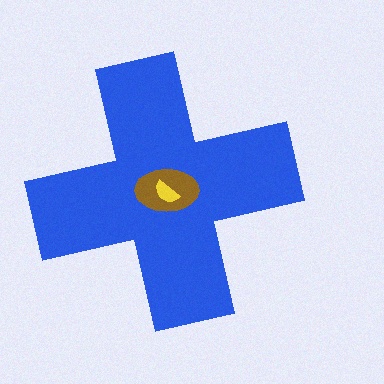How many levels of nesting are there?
3.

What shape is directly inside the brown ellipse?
The yellow semicircle.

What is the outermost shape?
The blue cross.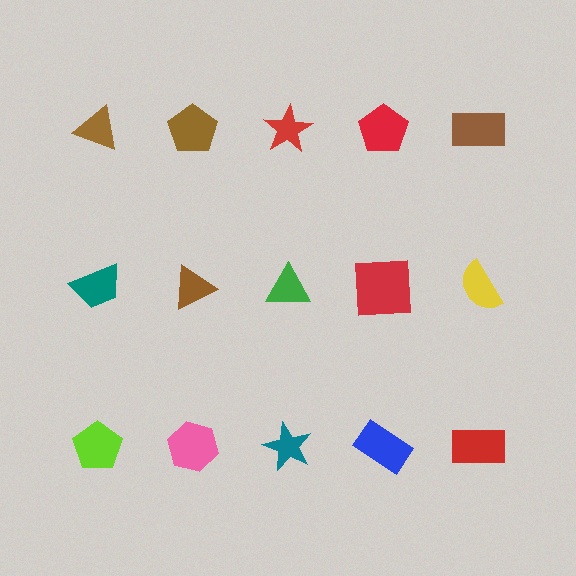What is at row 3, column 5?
A red rectangle.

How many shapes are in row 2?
5 shapes.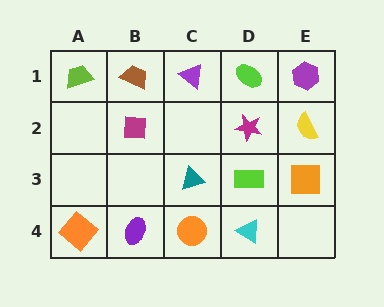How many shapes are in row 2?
3 shapes.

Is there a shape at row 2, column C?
No, that cell is empty.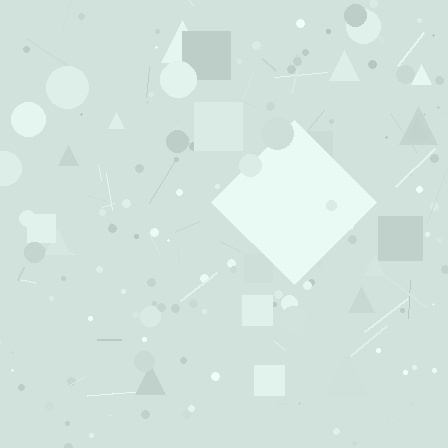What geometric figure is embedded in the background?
A diamond is embedded in the background.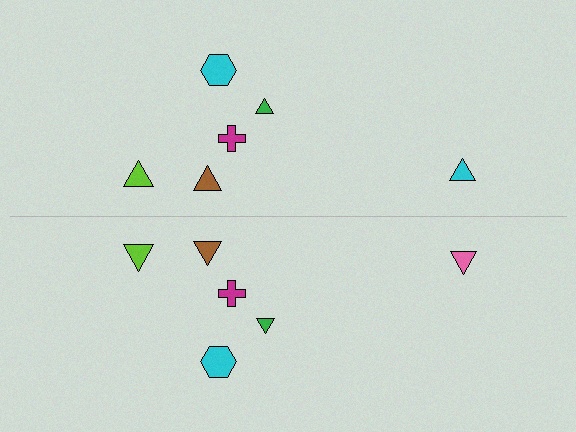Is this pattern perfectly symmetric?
No, the pattern is not perfectly symmetric. The pink triangle on the bottom side breaks the symmetry — its mirror counterpart is cyan.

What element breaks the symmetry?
The pink triangle on the bottom side breaks the symmetry — its mirror counterpart is cyan.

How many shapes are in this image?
There are 12 shapes in this image.